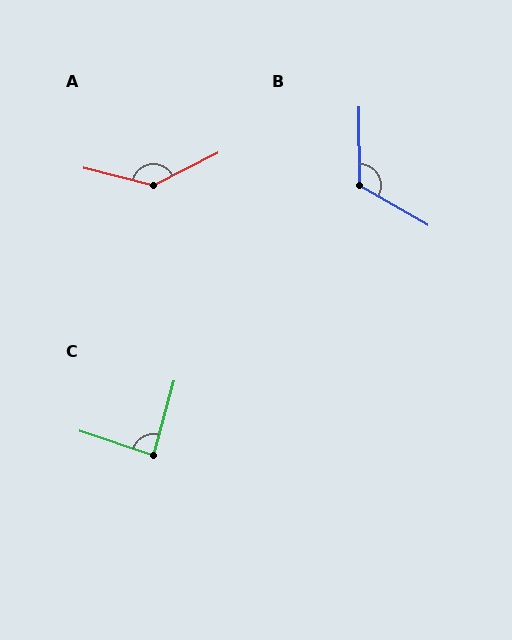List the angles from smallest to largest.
C (86°), B (120°), A (139°).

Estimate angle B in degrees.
Approximately 120 degrees.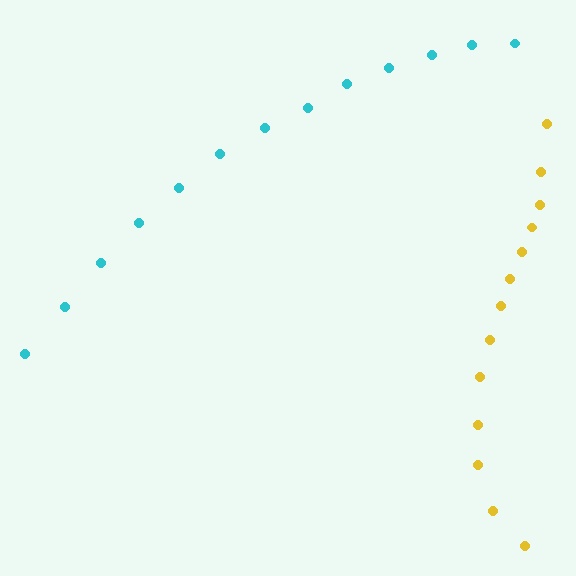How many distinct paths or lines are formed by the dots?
There are 2 distinct paths.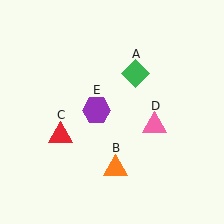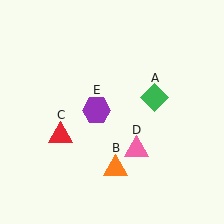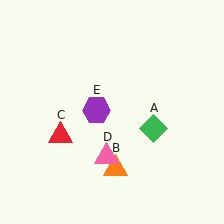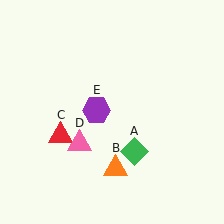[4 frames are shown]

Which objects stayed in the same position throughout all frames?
Orange triangle (object B) and red triangle (object C) and purple hexagon (object E) remained stationary.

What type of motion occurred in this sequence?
The green diamond (object A), pink triangle (object D) rotated clockwise around the center of the scene.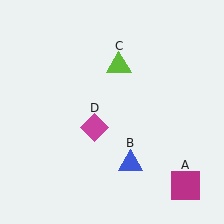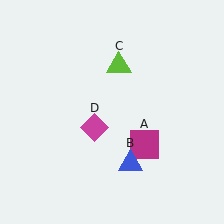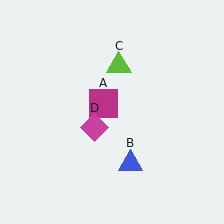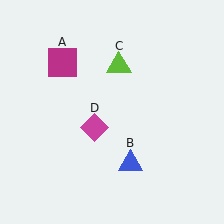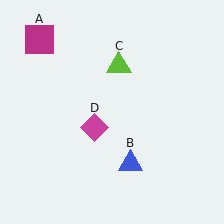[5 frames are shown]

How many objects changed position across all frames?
1 object changed position: magenta square (object A).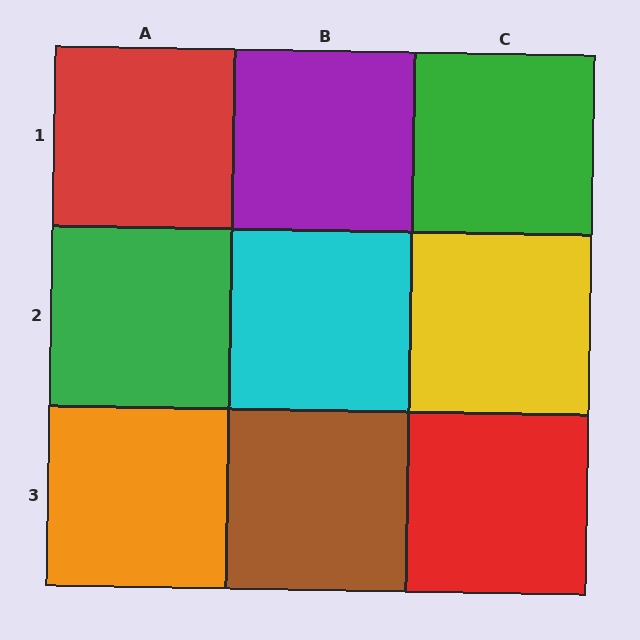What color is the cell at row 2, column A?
Green.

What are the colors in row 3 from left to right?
Orange, brown, red.